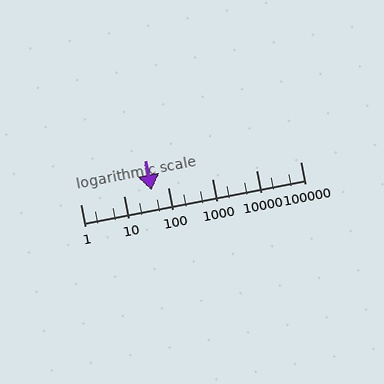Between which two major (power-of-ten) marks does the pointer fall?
The pointer is between 10 and 100.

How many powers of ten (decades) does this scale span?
The scale spans 5 decades, from 1 to 100000.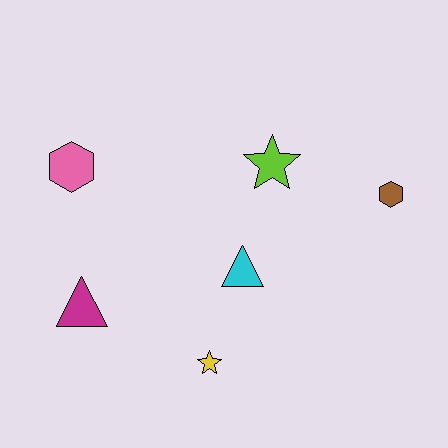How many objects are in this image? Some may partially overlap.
There are 6 objects.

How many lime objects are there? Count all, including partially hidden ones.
There is 1 lime object.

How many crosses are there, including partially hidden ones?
There are no crosses.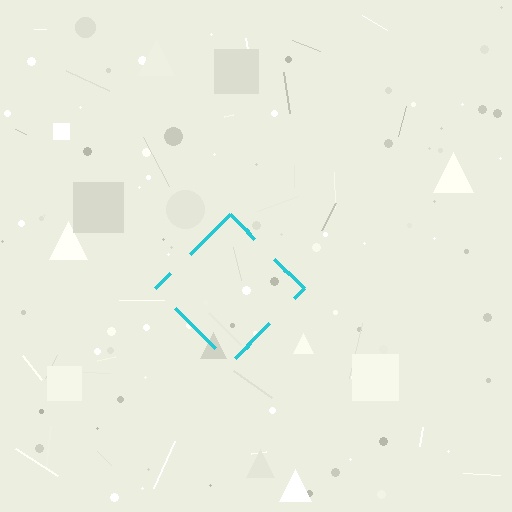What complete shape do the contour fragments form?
The contour fragments form a diamond.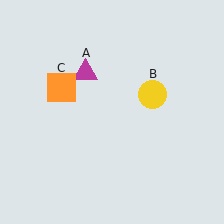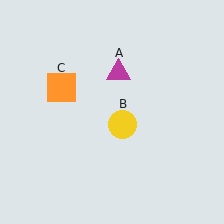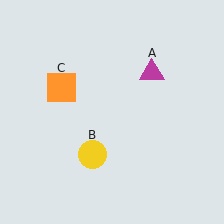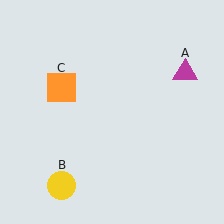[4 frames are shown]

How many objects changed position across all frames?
2 objects changed position: magenta triangle (object A), yellow circle (object B).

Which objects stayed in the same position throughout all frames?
Orange square (object C) remained stationary.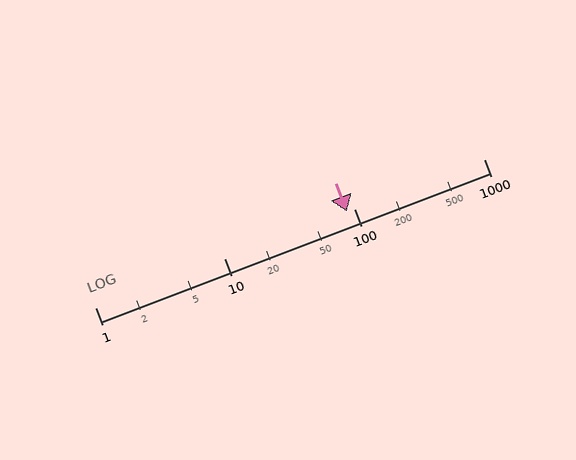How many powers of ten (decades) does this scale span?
The scale spans 3 decades, from 1 to 1000.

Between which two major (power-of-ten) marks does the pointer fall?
The pointer is between 10 and 100.